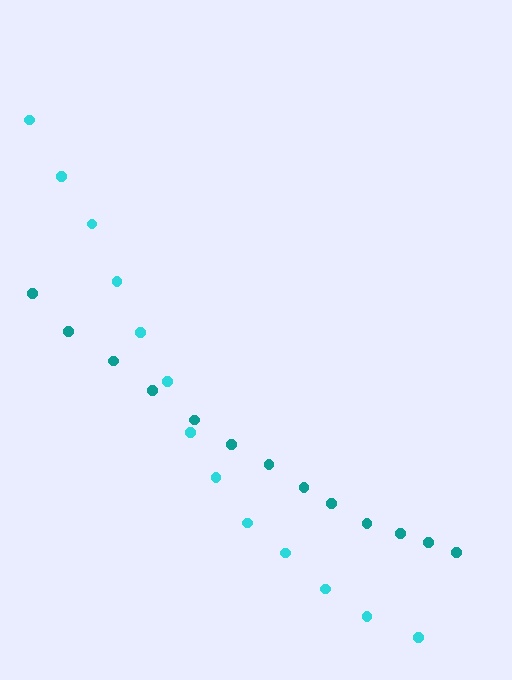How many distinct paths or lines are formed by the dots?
There are 2 distinct paths.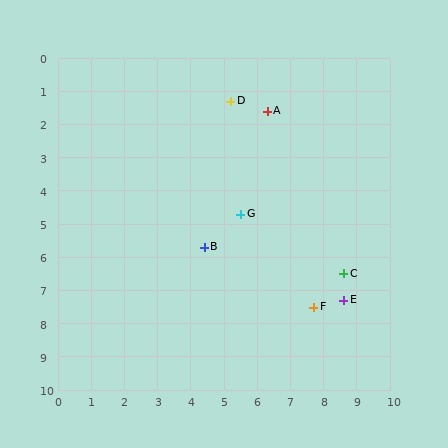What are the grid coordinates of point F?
Point F is at approximately (7.7, 7.5).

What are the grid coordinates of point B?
Point B is at approximately (4.4, 5.7).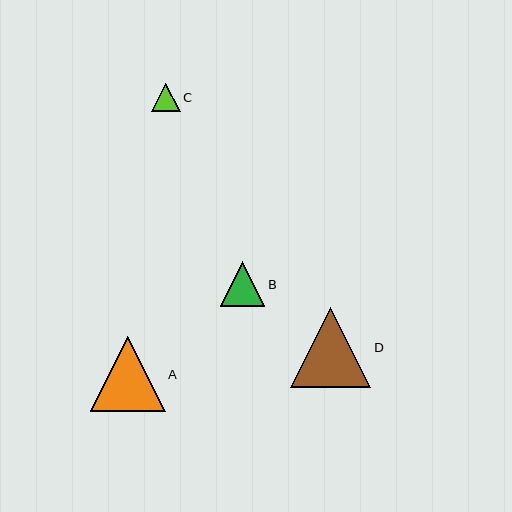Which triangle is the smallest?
Triangle C is the smallest with a size of approximately 29 pixels.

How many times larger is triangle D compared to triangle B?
Triangle D is approximately 1.8 times the size of triangle B.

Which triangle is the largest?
Triangle D is the largest with a size of approximately 80 pixels.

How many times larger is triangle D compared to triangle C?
Triangle D is approximately 2.8 times the size of triangle C.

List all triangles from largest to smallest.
From largest to smallest: D, A, B, C.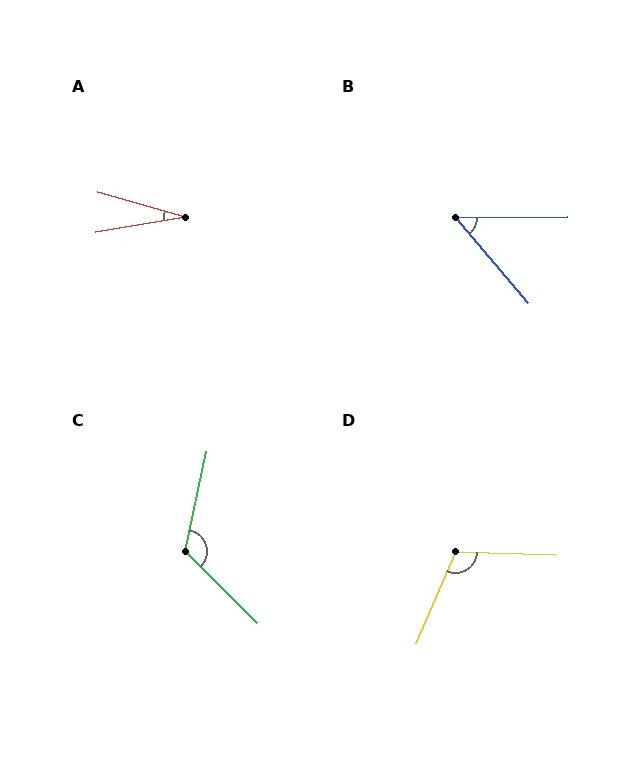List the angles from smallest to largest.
A (26°), B (50°), D (111°), C (123°).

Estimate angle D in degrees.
Approximately 111 degrees.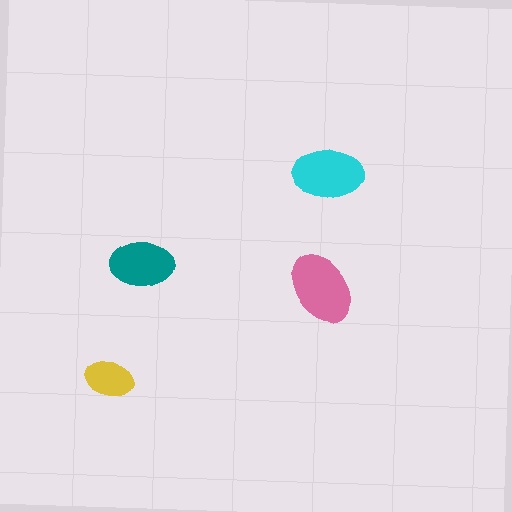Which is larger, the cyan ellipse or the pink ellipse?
The pink one.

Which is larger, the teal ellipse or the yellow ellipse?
The teal one.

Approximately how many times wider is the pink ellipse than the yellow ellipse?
About 1.5 times wider.